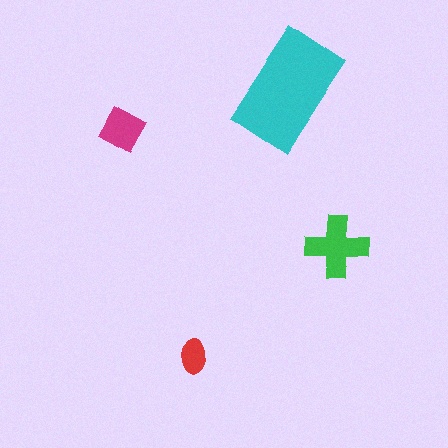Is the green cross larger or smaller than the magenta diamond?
Larger.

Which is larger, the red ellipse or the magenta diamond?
The magenta diamond.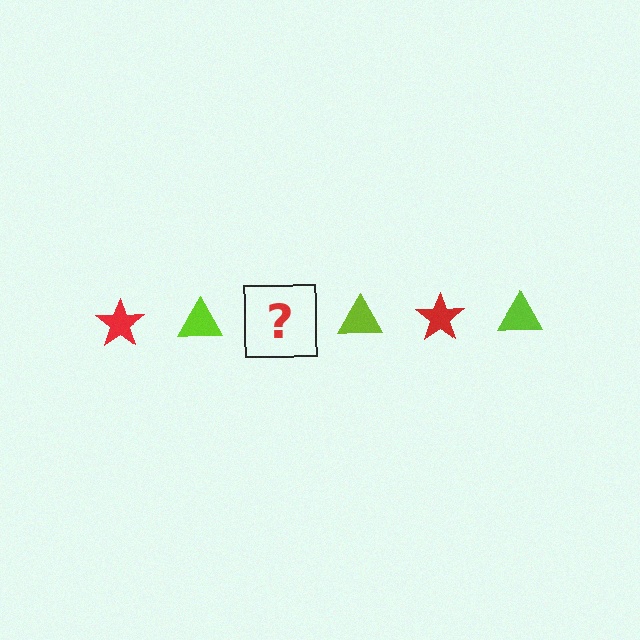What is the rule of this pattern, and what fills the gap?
The rule is that the pattern alternates between red star and lime triangle. The gap should be filled with a red star.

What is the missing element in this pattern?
The missing element is a red star.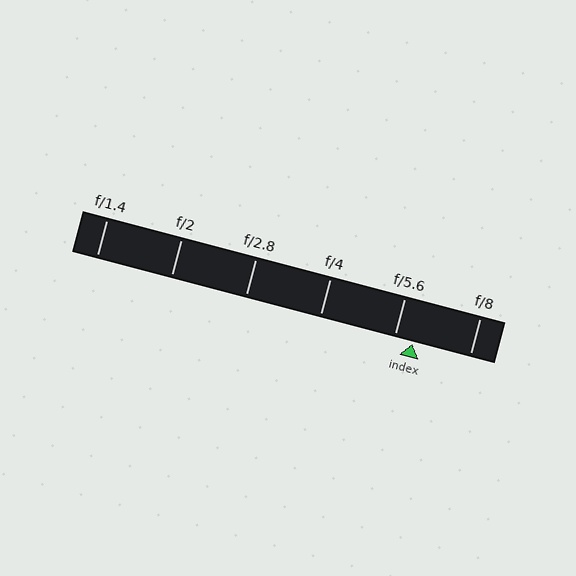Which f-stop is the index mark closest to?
The index mark is closest to f/5.6.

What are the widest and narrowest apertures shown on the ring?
The widest aperture shown is f/1.4 and the narrowest is f/8.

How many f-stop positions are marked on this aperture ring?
There are 6 f-stop positions marked.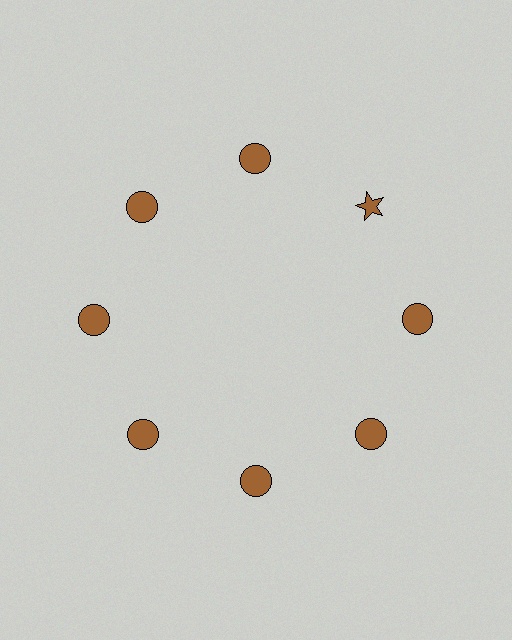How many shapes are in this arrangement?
There are 8 shapes arranged in a ring pattern.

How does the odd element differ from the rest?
It has a different shape: star instead of circle.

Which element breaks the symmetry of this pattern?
The brown star at roughly the 2 o'clock position breaks the symmetry. All other shapes are brown circles.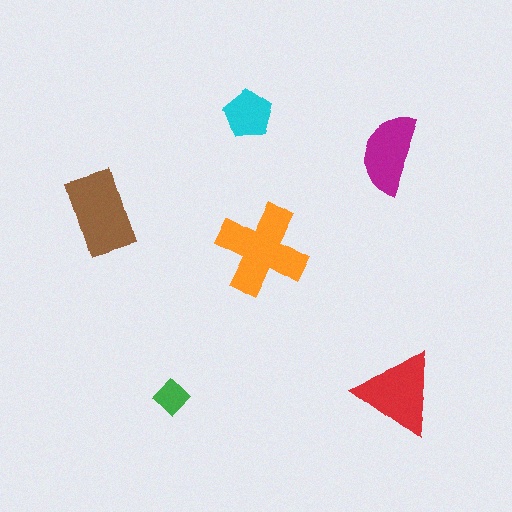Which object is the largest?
The orange cross.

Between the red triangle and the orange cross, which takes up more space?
The orange cross.